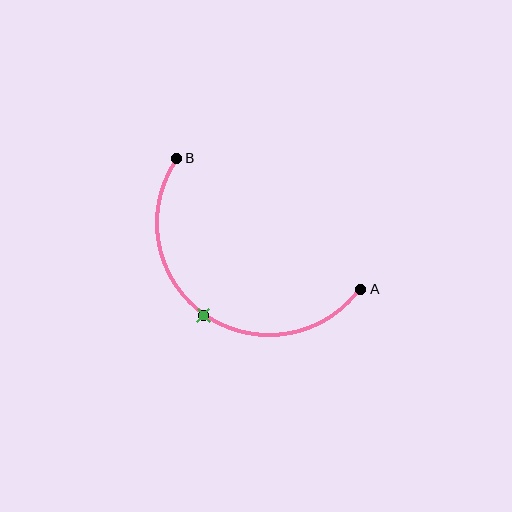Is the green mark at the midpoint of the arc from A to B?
Yes. The green mark lies on the arc at equal arc-length from both A and B — it is the arc midpoint.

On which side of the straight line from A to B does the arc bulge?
The arc bulges below and to the left of the straight line connecting A and B.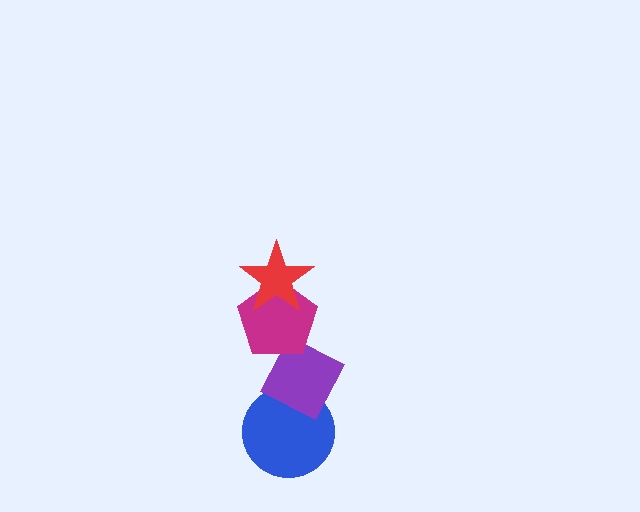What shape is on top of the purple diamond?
The magenta pentagon is on top of the purple diamond.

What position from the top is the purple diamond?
The purple diamond is 3rd from the top.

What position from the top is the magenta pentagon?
The magenta pentagon is 2nd from the top.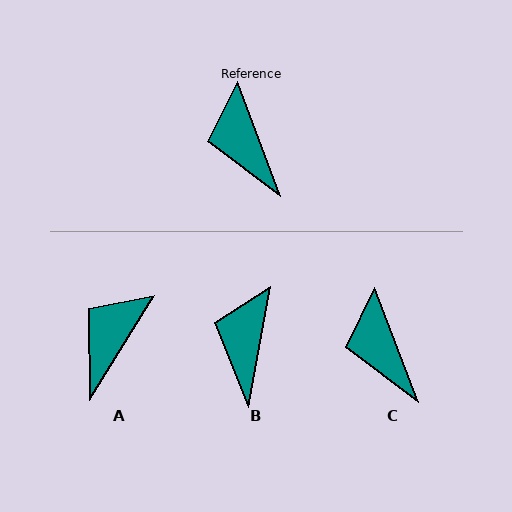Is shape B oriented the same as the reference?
No, it is off by about 30 degrees.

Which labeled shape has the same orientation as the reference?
C.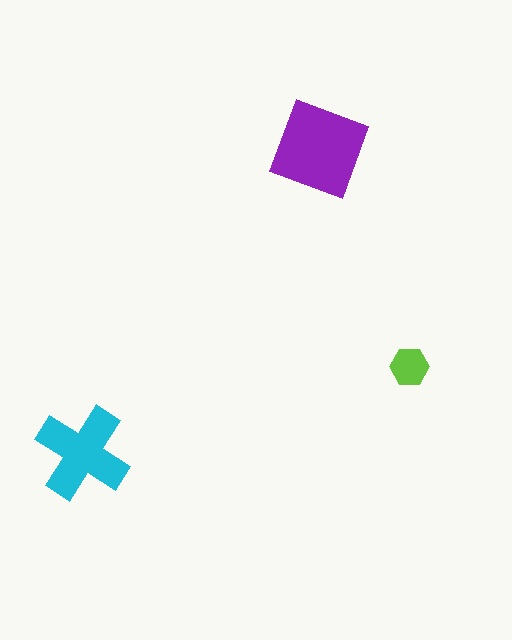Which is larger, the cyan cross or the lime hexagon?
The cyan cross.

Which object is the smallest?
The lime hexagon.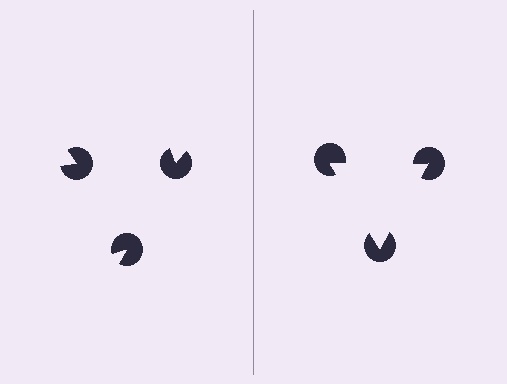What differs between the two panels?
The pac-man discs are positioned identically on both sides; only the wedge orientations differ. On the right they align to a triangle; on the left they are misaligned.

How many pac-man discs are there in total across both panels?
6 — 3 on each side.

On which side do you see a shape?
An illusory triangle appears on the right side. On the left side the wedge cuts are rotated, so no coherent shape forms.